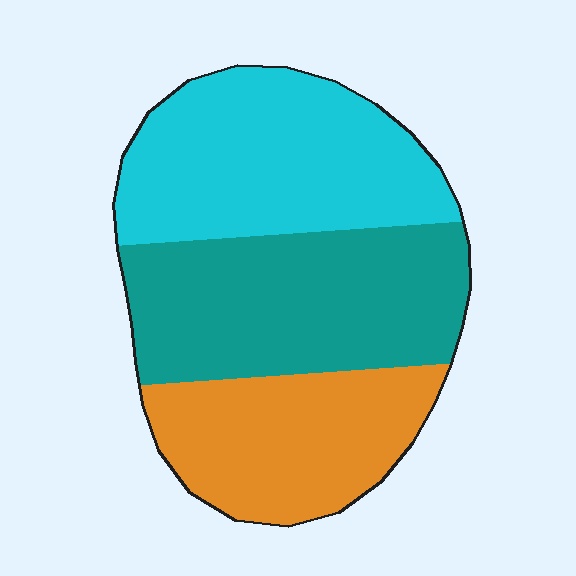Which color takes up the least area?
Orange, at roughly 25%.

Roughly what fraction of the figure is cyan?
Cyan covers about 35% of the figure.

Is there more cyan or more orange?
Cyan.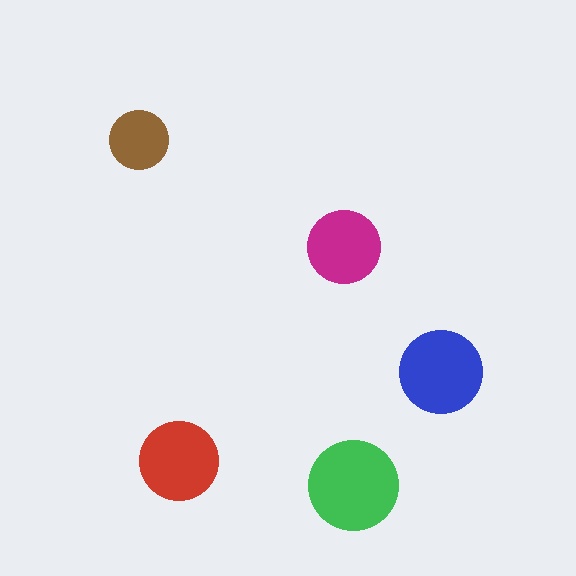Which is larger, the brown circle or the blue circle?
The blue one.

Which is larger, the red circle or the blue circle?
The blue one.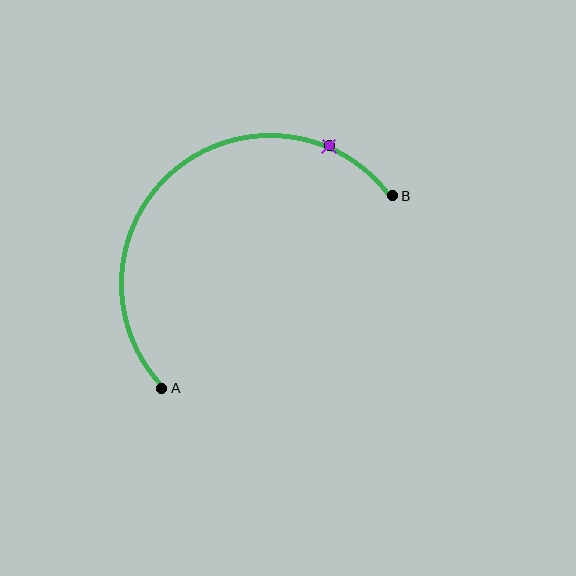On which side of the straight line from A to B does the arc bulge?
The arc bulges above and to the left of the straight line connecting A and B.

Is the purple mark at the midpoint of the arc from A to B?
No. The purple mark lies on the arc but is closer to endpoint B. The arc midpoint would be at the point on the curve equidistant along the arc from both A and B.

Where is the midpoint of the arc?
The arc midpoint is the point on the curve farthest from the straight line joining A and B. It sits above and to the left of that line.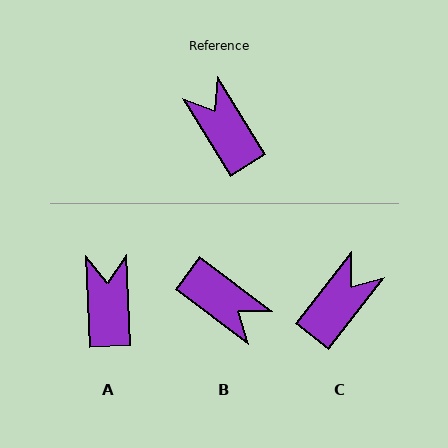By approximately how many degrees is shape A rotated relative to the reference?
Approximately 29 degrees clockwise.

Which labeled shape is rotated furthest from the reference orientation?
B, about 158 degrees away.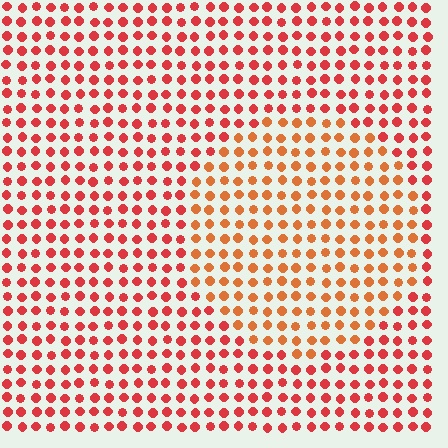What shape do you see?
I see a circle.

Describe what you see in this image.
The image is filled with small red elements in a uniform arrangement. A circle-shaped region is visible where the elements are tinted to a slightly different hue, forming a subtle color boundary.